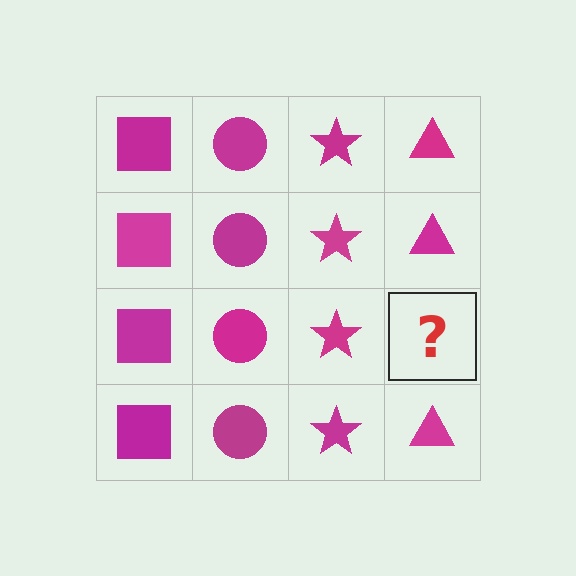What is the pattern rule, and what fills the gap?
The rule is that each column has a consistent shape. The gap should be filled with a magenta triangle.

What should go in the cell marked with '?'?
The missing cell should contain a magenta triangle.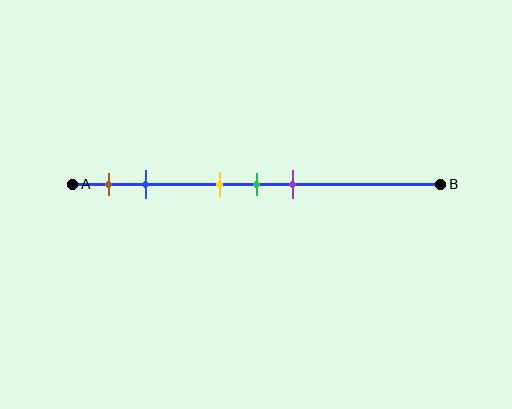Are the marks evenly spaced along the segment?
No, the marks are not evenly spaced.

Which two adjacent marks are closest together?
The yellow and green marks are the closest adjacent pair.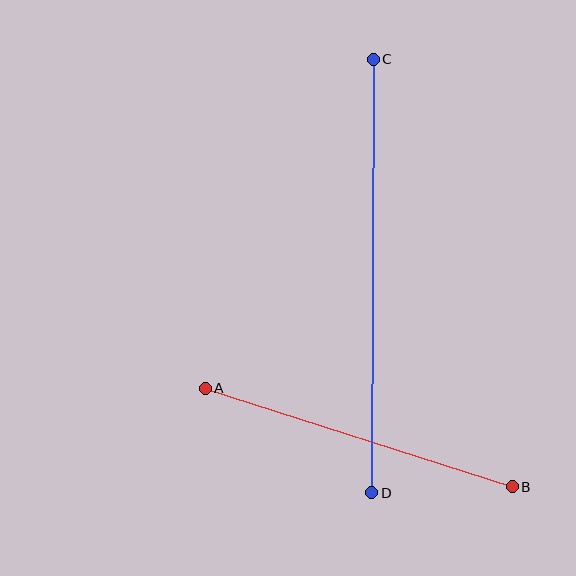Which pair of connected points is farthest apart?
Points C and D are farthest apart.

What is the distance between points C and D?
The distance is approximately 434 pixels.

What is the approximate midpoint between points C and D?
The midpoint is at approximately (372, 276) pixels.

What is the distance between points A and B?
The distance is approximately 323 pixels.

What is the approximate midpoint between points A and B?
The midpoint is at approximately (359, 437) pixels.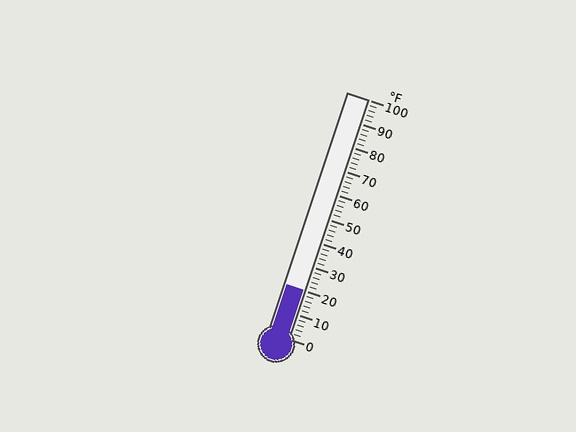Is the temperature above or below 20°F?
The temperature is at 20°F.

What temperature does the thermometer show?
The thermometer shows approximately 20°F.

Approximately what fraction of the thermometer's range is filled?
The thermometer is filled to approximately 20% of its range.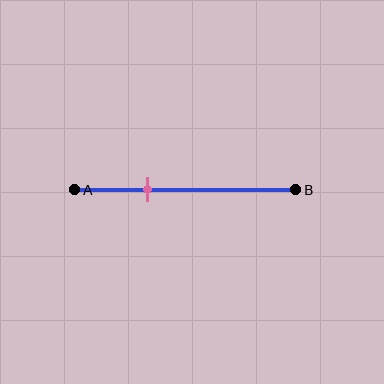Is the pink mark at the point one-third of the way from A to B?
Yes, the mark is approximately at the one-third point.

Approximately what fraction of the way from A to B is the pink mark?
The pink mark is approximately 35% of the way from A to B.